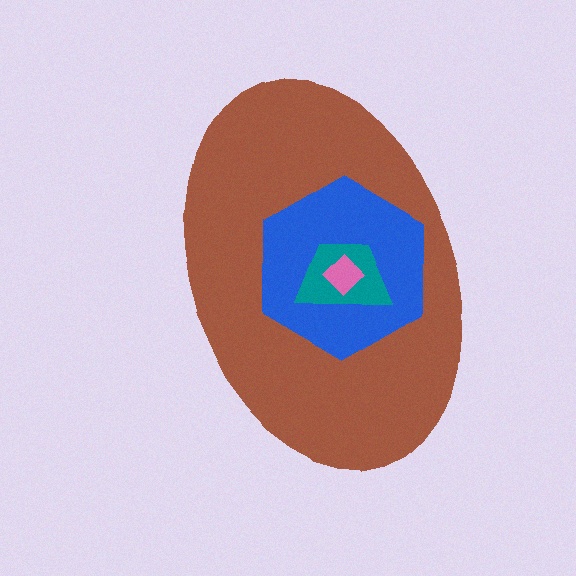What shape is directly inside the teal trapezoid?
The pink diamond.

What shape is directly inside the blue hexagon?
The teal trapezoid.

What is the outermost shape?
The brown ellipse.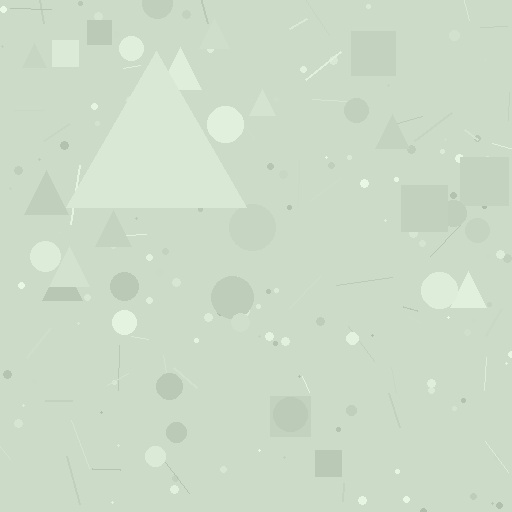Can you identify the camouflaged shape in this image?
The camouflaged shape is a triangle.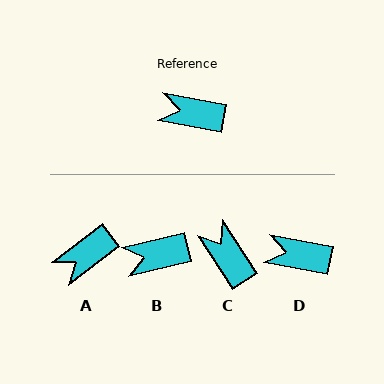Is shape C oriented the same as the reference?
No, it is off by about 46 degrees.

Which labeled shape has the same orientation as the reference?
D.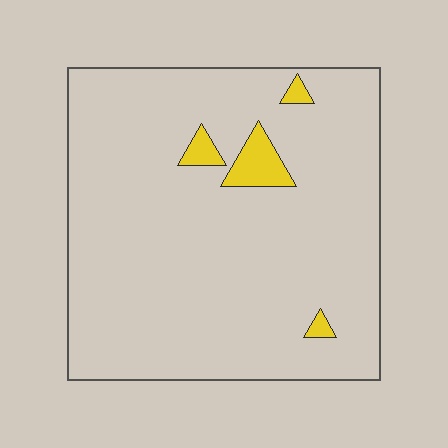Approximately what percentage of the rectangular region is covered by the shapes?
Approximately 5%.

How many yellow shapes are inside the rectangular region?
4.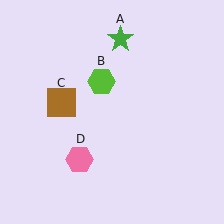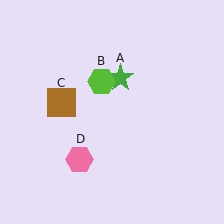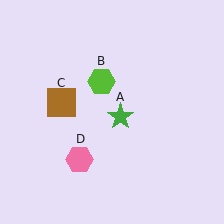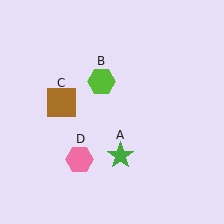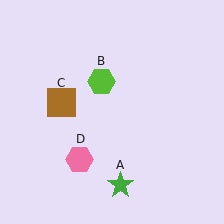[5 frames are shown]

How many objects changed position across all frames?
1 object changed position: green star (object A).